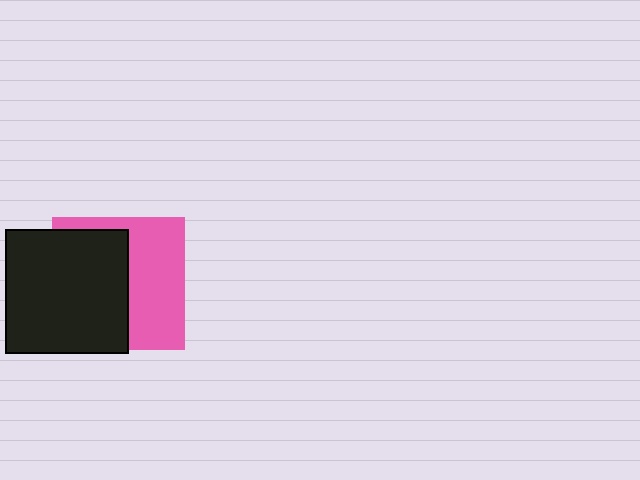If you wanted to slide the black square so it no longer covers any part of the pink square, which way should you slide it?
Slide it left — that is the most direct way to separate the two shapes.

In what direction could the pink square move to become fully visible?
The pink square could move right. That would shift it out from behind the black square entirely.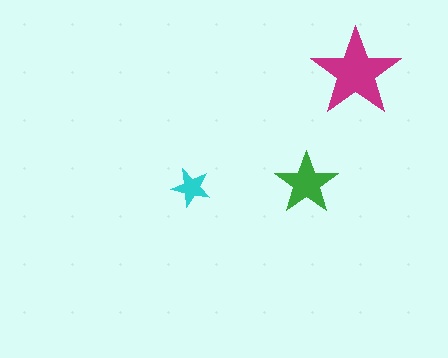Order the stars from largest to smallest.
the magenta one, the green one, the cyan one.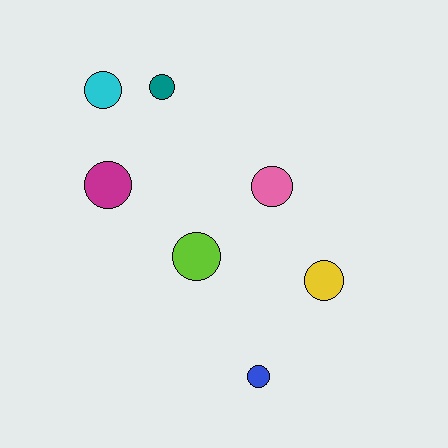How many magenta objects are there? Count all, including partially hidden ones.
There is 1 magenta object.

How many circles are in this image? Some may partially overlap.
There are 7 circles.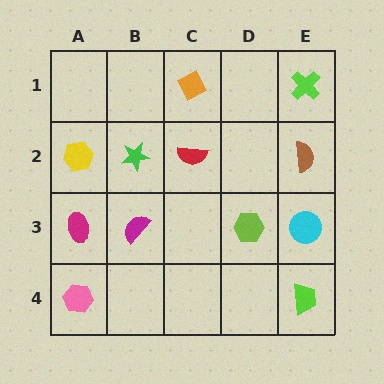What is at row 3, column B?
A magenta semicircle.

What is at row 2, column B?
A green star.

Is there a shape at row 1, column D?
No, that cell is empty.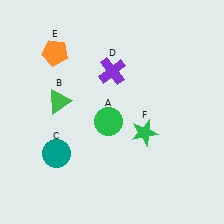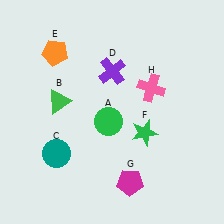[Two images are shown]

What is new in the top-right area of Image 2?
A pink cross (H) was added in the top-right area of Image 2.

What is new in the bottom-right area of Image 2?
A magenta pentagon (G) was added in the bottom-right area of Image 2.